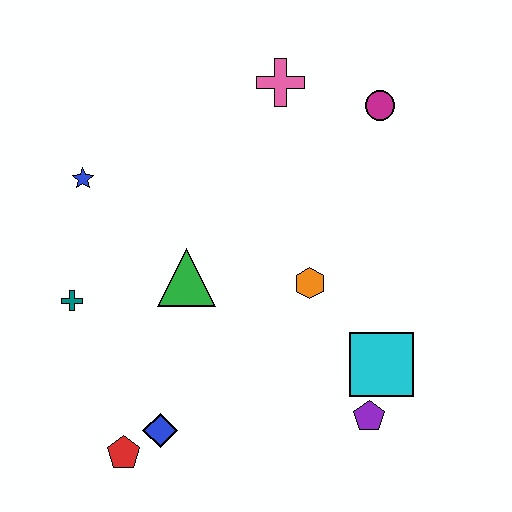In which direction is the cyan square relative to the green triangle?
The cyan square is to the right of the green triangle.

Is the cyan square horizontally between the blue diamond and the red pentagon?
No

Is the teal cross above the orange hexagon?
No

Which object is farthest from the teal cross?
The magenta circle is farthest from the teal cross.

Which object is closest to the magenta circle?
The pink cross is closest to the magenta circle.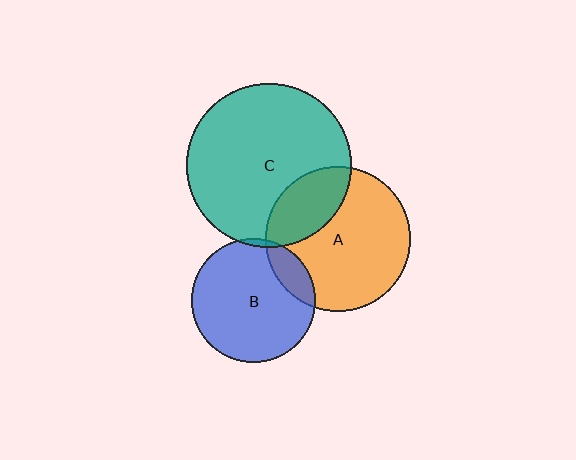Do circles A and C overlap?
Yes.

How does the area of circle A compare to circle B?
Approximately 1.4 times.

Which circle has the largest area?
Circle C (teal).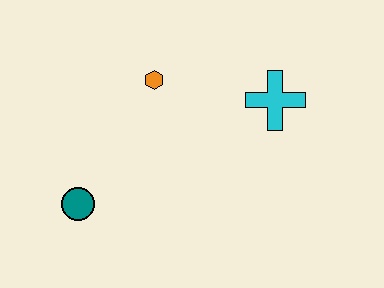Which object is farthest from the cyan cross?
The teal circle is farthest from the cyan cross.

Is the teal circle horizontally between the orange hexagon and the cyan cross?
No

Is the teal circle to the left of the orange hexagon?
Yes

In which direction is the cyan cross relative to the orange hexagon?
The cyan cross is to the right of the orange hexagon.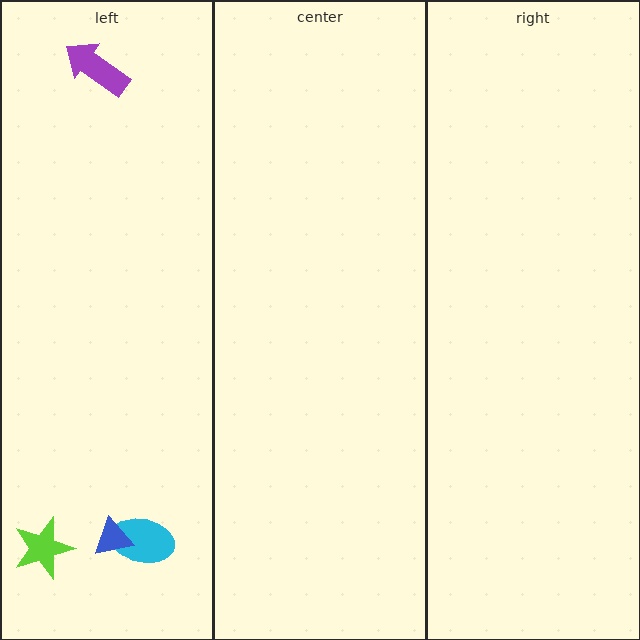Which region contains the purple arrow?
The left region.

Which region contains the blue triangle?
The left region.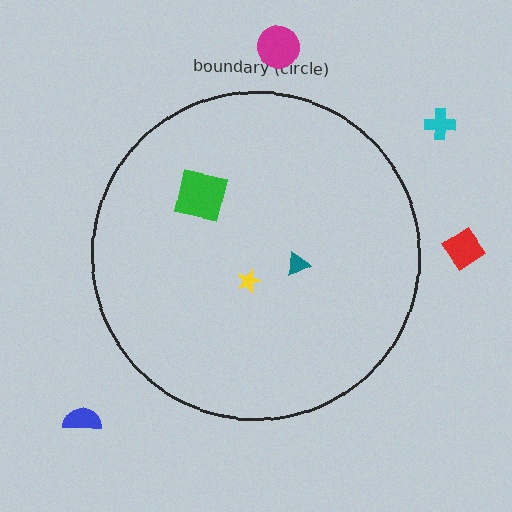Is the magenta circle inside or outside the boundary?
Outside.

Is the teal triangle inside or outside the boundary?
Inside.